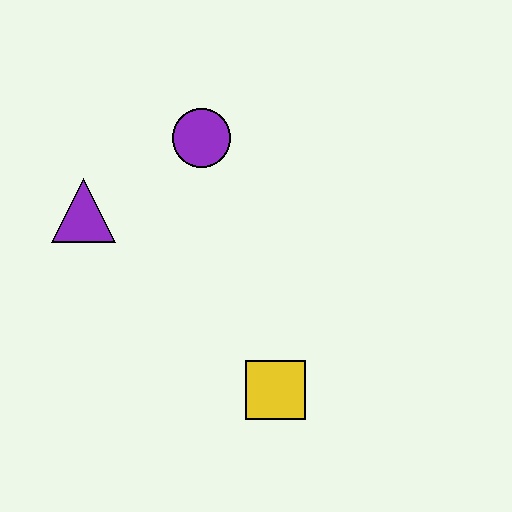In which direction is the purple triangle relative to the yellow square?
The purple triangle is to the left of the yellow square.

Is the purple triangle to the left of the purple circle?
Yes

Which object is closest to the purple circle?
The purple triangle is closest to the purple circle.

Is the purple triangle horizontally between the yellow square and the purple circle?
No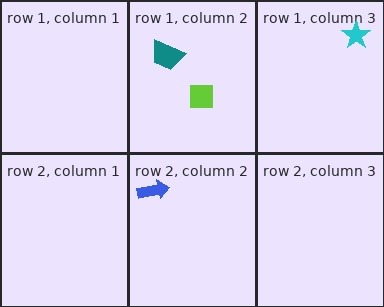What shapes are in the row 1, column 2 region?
The teal trapezoid, the lime square.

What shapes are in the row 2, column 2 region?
The blue arrow.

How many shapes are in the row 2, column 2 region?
1.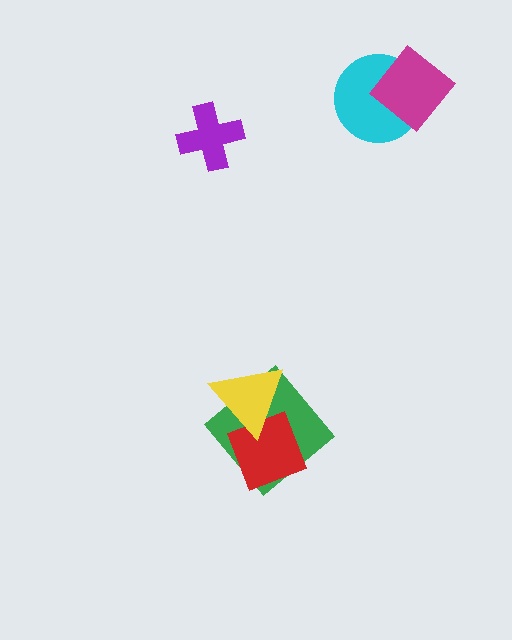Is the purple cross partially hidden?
No, no other shape covers it.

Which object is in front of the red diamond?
The yellow triangle is in front of the red diamond.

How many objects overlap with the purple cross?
0 objects overlap with the purple cross.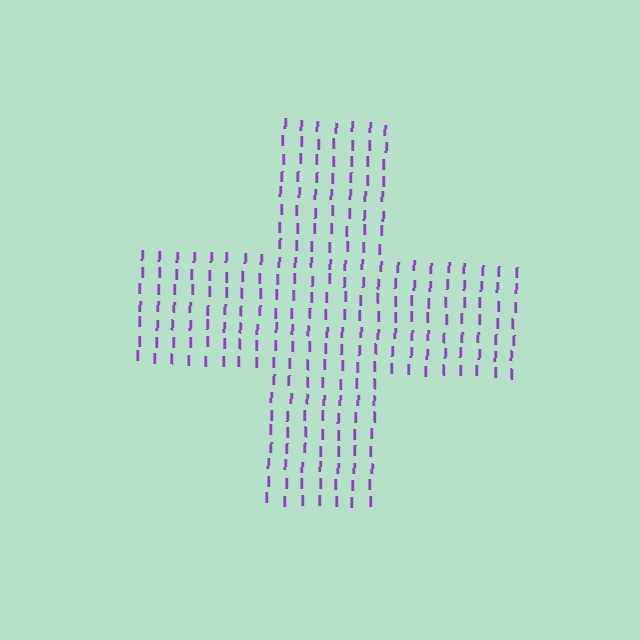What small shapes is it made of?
It is made of small letter I's.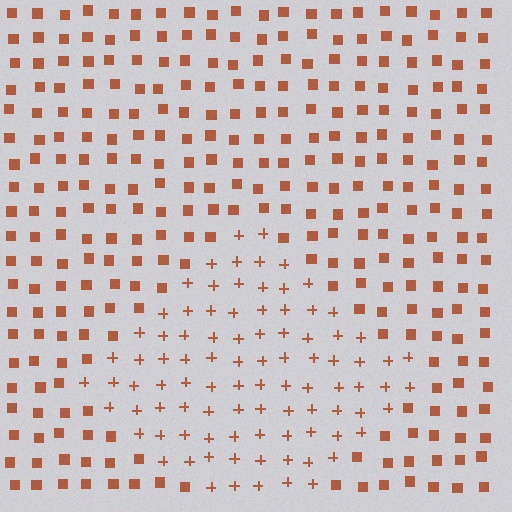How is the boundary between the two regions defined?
The boundary is defined by a change in element shape: plus signs inside vs. squares outside. All elements share the same color and spacing.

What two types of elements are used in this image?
The image uses plus signs inside the diamond region and squares outside it.